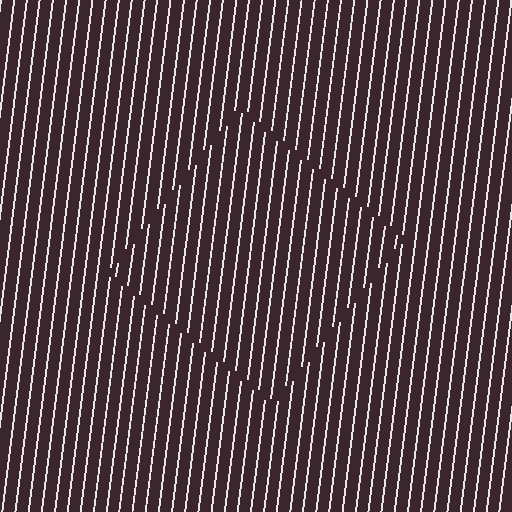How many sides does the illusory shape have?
4 sides — the line-ends trace a square.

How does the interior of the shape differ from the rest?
The interior of the shape contains the same grating, shifted by half a period — the contour is defined by the phase discontinuity where line-ends from the inner and outer gratings abut.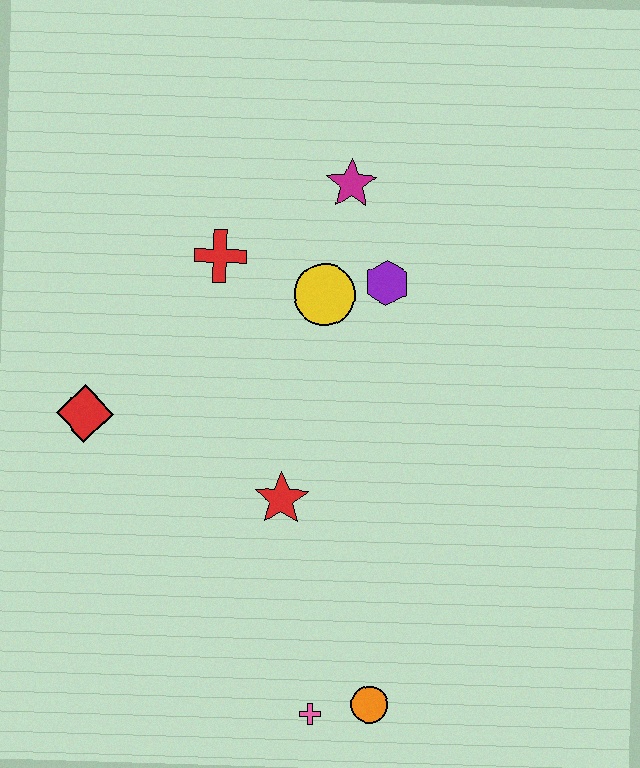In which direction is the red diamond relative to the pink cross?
The red diamond is above the pink cross.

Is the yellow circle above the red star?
Yes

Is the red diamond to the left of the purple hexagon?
Yes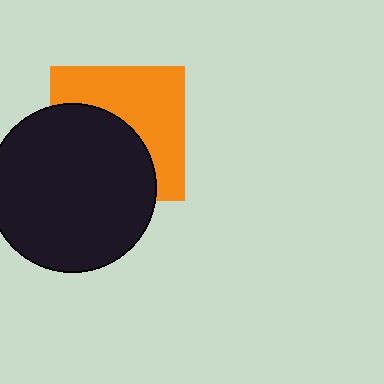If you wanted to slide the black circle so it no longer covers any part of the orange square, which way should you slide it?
Slide it toward the lower-left — that is the most direct way to separate the two shapes.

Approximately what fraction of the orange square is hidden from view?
Roughly 49% of the orange square is hidden behind the black circle.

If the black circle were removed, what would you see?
You would see the complete orange square.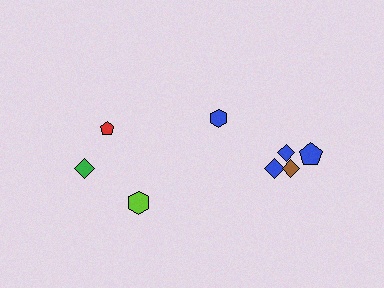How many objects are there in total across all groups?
There are 8 objects.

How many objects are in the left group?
There are 3 objects.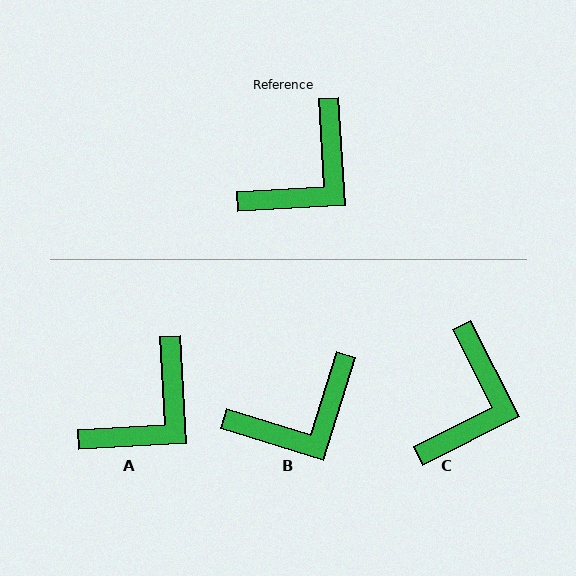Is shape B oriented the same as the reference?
No, it is off by about 21 degrees.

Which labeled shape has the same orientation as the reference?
A.